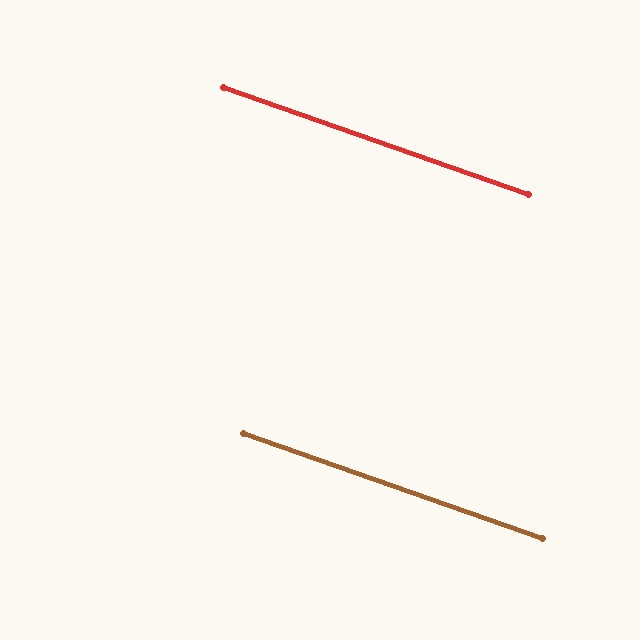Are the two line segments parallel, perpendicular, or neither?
Parallel — their directions differ by only 0.1°.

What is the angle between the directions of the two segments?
Approximately 0 degrees.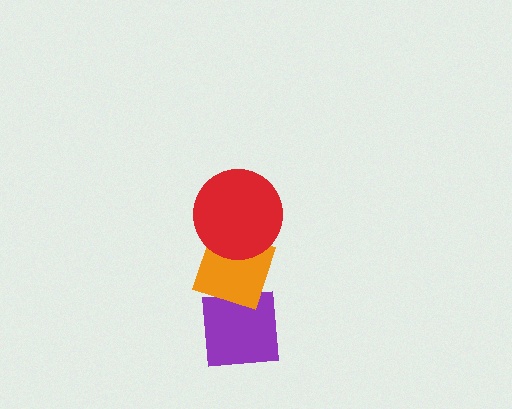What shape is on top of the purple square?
The orange diamond is on top of the purple square.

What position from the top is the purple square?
The purple square is 3rd from the top.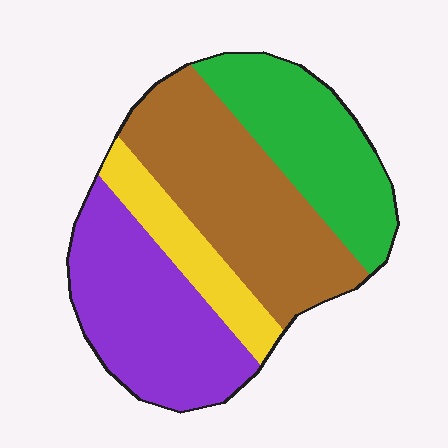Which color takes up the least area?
Yellow, at roughly 15%.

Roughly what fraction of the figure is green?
Green takes up less than a quarter of the figure.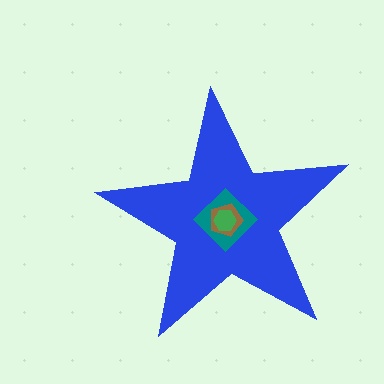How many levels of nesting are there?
4.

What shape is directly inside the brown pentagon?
The green hexagon.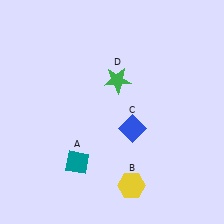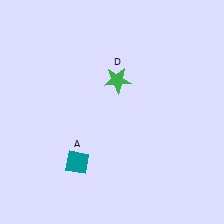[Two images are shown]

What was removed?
The yellow hexagon (B), the blue diamond (C) were removed in Image 2.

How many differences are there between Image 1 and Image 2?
There are 2 differences between the two images.